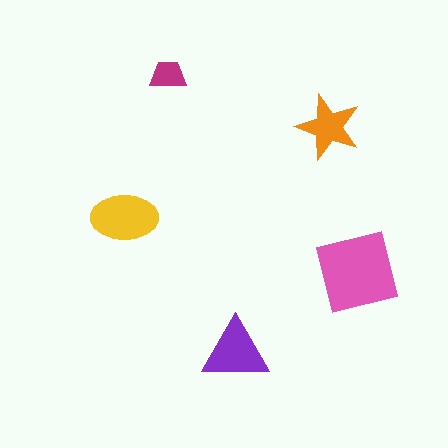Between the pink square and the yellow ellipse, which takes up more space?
The pink square.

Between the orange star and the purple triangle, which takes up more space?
The purple triangle.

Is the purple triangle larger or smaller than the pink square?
Smaller.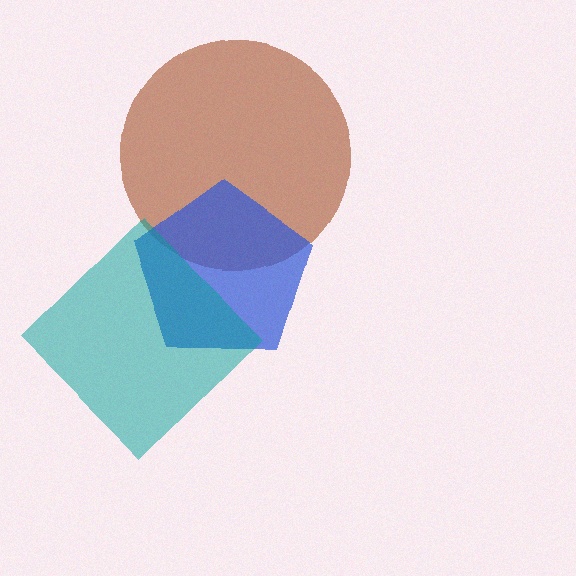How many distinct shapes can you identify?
There are 3 distinct shapes: a brown circle, a blue pentagon, a teal diamond.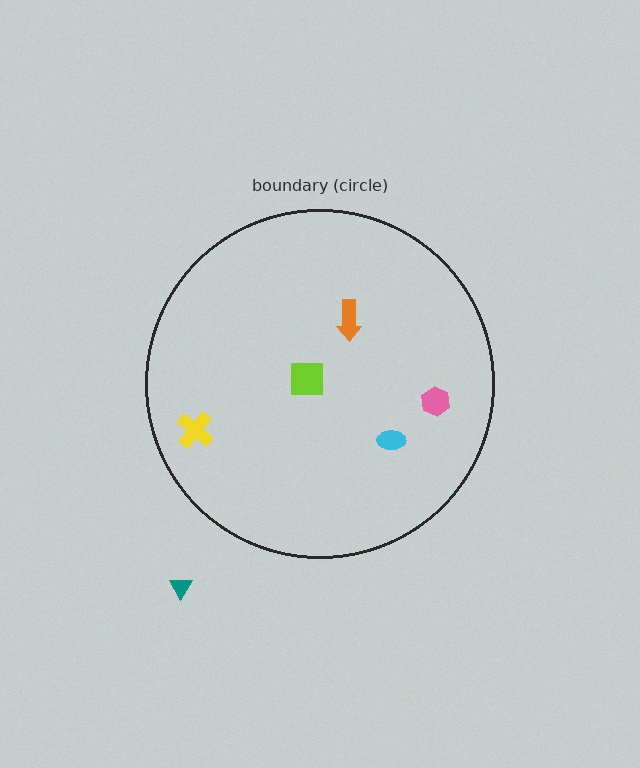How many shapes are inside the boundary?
5 inside, 1 outside.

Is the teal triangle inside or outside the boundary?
Outside.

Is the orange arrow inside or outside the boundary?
Inside.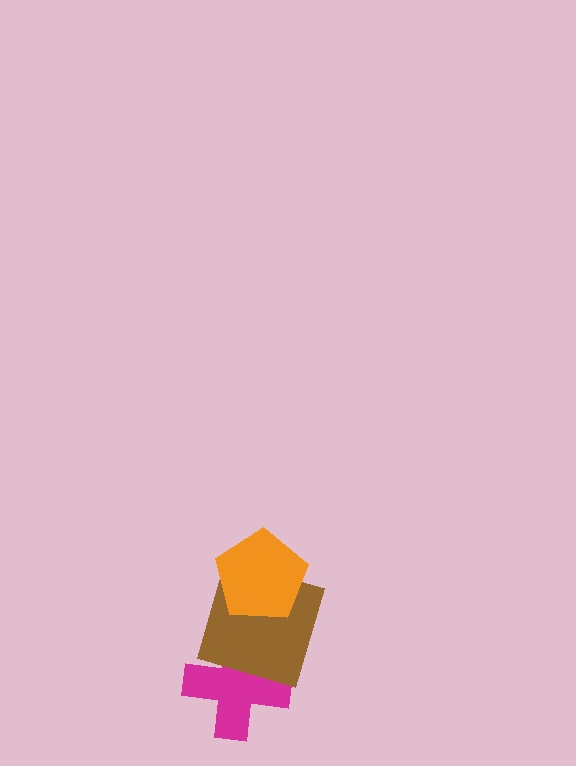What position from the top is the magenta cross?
The magenta cross is 3rd from the top.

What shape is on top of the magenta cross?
The brown square is on top of the magenta cross.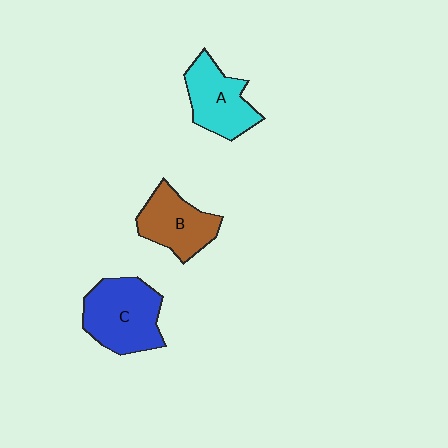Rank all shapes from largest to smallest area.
From largest to smallest: C (blue), A (cyan), B (brown).